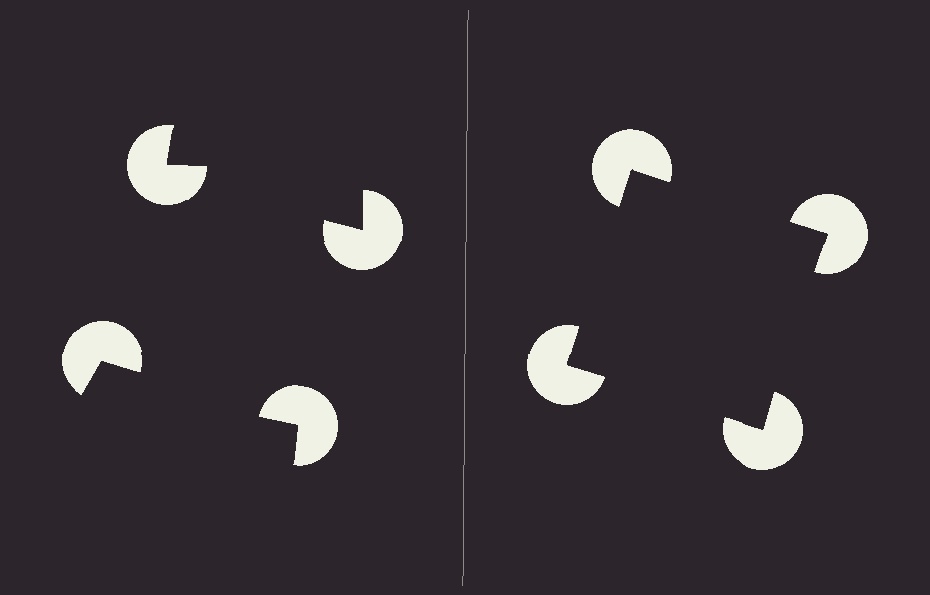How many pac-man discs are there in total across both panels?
8 — 4 on each side.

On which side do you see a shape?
An illusory square appears on the right side. On the left side the wedge cuts are rotated, so no coherent shape forms.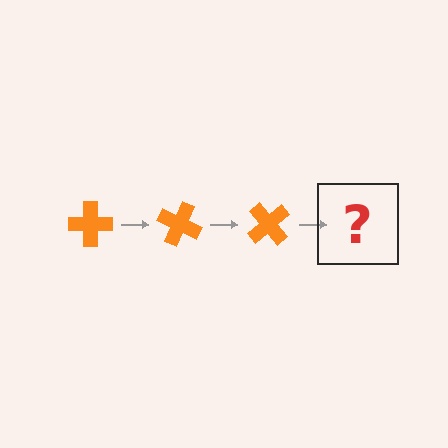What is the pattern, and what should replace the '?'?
The pattern is that the cross rotates 25 degrees each step. The '?' should be an orange cross rotated 75 degrees.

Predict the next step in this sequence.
The next step is an orange cross rotated 75 degrees.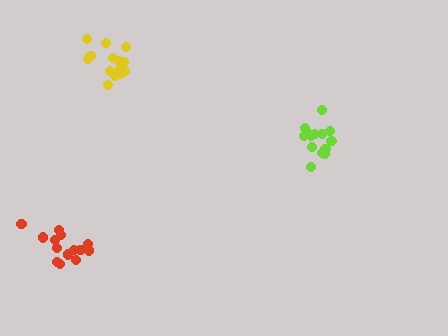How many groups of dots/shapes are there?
There are 3 groups.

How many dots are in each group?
Group 1: 14 dots, Group 2: 14 dots, Group 3: 14 dots (42 total).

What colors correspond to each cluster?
The clusters are colored: lime, red, yellow.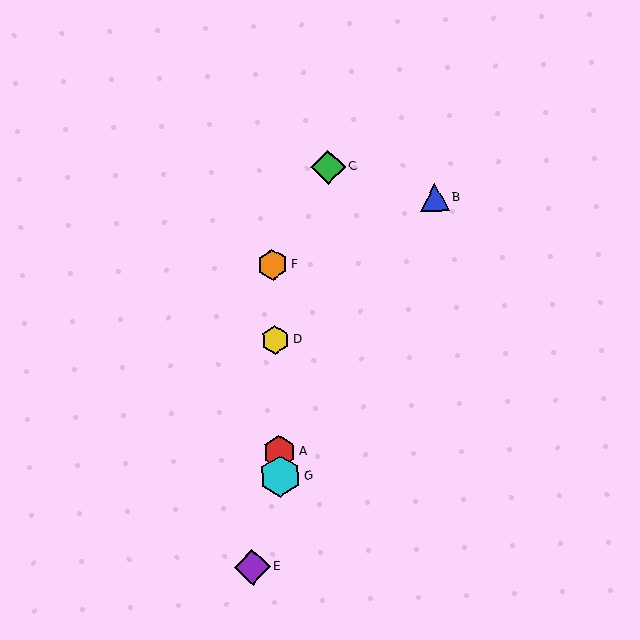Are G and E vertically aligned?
No, G is at x≈280 and E is at x≈252.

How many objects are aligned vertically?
4 objects (A, D, F, G) are aligned vertically.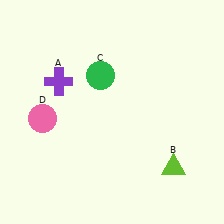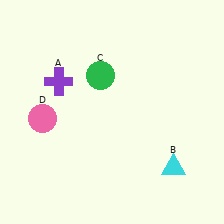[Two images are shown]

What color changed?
The triangle (B) changed from lime in Image 1 to cyan in Image 2.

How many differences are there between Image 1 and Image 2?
There is 1 difference between the two images.